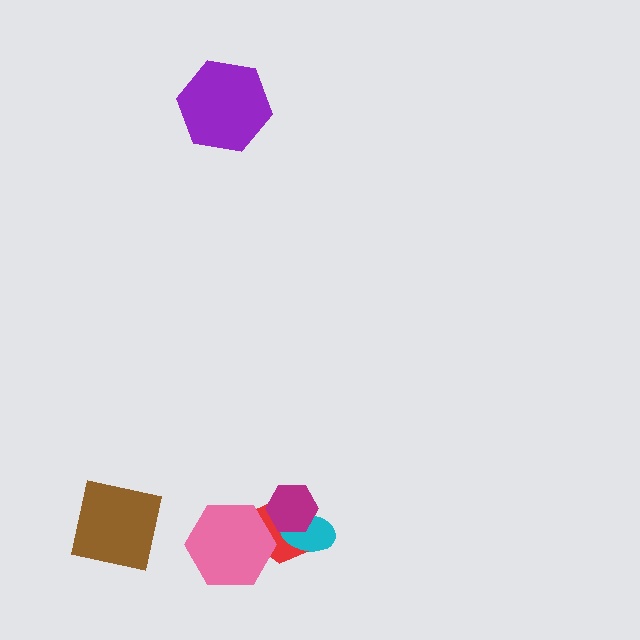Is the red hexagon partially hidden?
Yes, it is partially covered by another shape.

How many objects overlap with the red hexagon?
3 objects overlap with the red hexagon.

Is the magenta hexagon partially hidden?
No, no other shape covers it.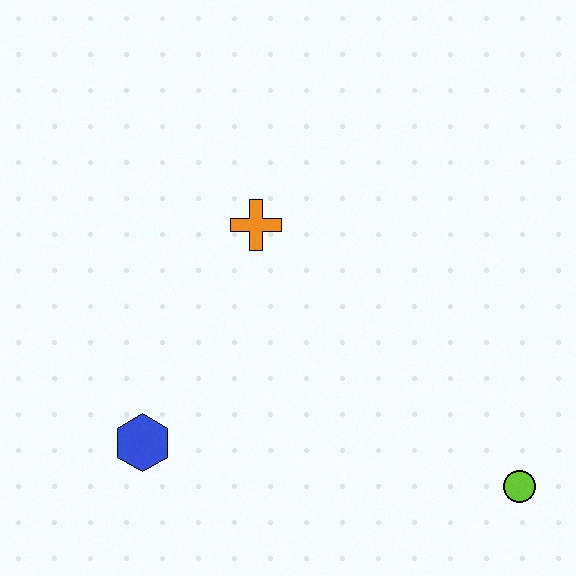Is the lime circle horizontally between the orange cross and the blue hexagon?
No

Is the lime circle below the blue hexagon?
Yes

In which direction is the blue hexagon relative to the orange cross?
The blue hexagon is below the orange cross.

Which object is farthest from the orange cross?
The lime circle is farthest from the orange cross.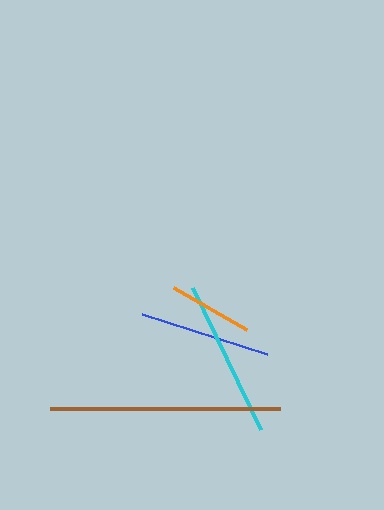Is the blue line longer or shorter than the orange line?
The blue line is longer than the orange line.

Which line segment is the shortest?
The orange line is the shortest at approximately 85 pixels.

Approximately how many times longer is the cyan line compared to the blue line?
The cyan line is approximately 1.2 times the length of the blue line.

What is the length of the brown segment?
The brown segment is approximately 230 pixels long.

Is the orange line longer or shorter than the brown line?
The brown line is longer than the orange line.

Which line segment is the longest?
The brown line is the longest at approximately 230 pixels.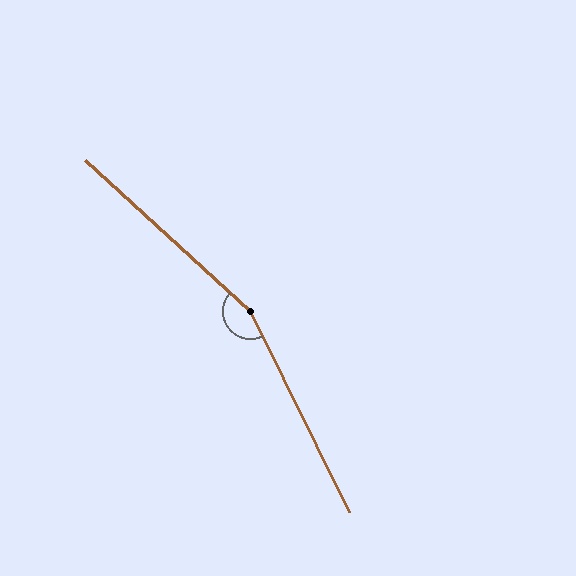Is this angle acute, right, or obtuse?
It is obtuse.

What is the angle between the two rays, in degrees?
Approximately 158 degrees.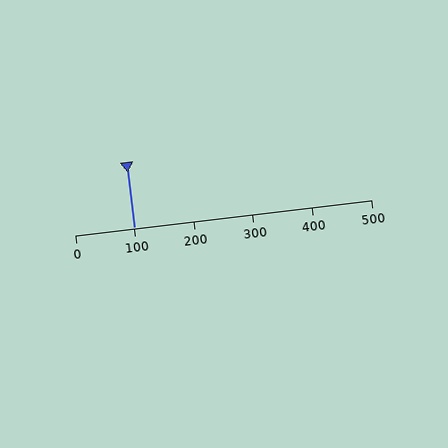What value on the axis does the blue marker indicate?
The marker indicates approximately 100.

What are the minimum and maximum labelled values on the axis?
The axis runs from 0 to 500.